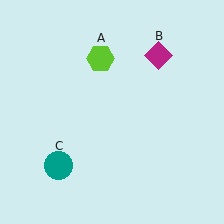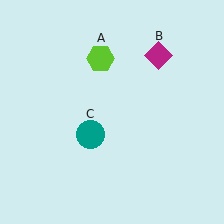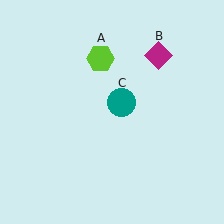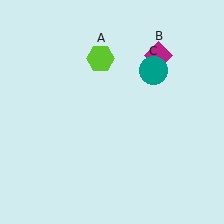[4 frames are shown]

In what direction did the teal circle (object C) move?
The teal circle (object C) moved up and to the right.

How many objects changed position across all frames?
1 object changed position: teal circle (object C).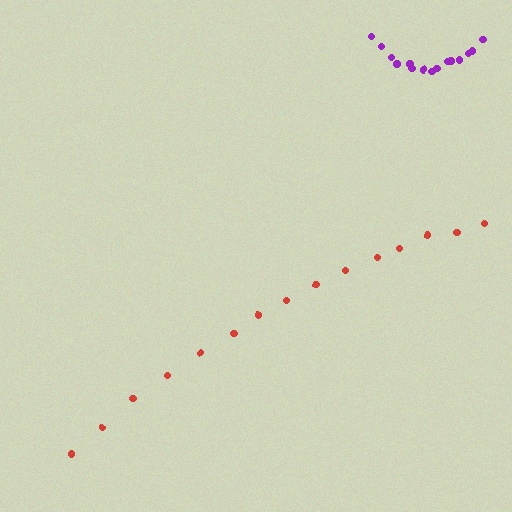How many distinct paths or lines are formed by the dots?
There are 2 distinct paths.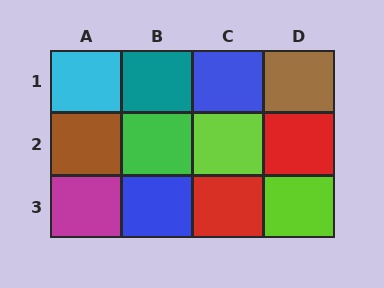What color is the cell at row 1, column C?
Blue.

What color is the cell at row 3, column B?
Blue.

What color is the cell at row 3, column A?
Magenta.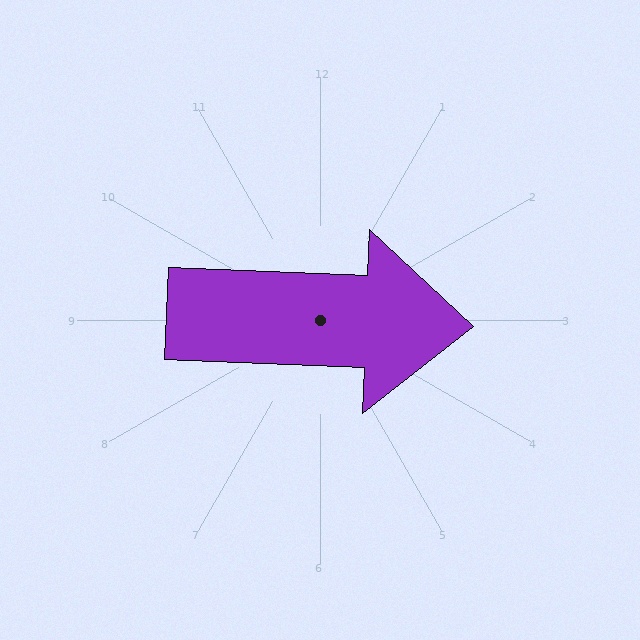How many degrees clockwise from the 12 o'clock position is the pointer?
Approximately 92 degrees.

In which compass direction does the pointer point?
East.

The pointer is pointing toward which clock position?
Roughly 3 o'clock.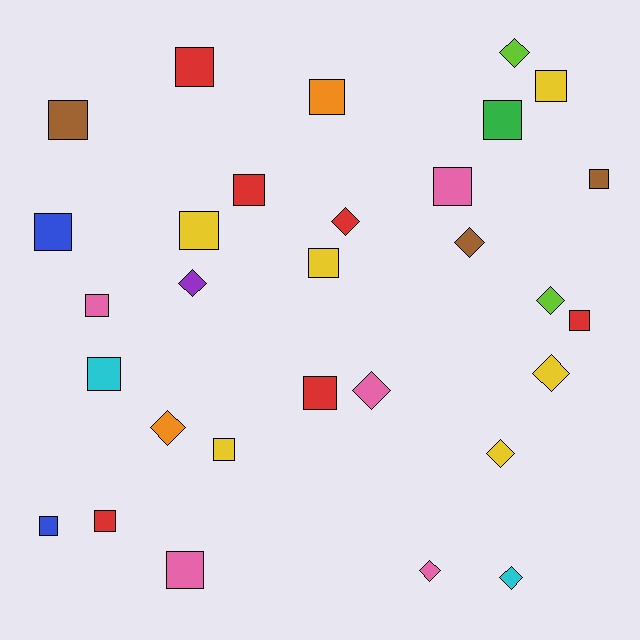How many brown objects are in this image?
There are 3 brown objects.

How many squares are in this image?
There are 19 squares.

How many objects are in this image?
There are 30 objects.